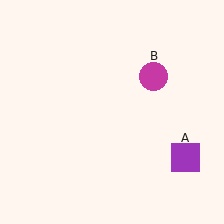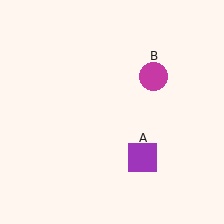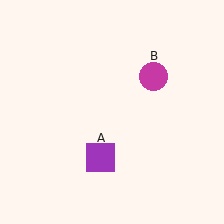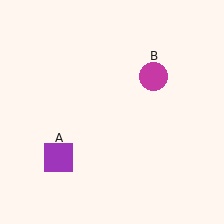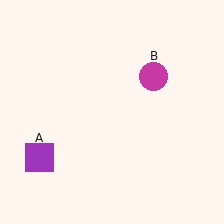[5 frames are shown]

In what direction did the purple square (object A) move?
The purple square (object A) moved left.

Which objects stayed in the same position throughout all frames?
Magenta circle (object B) remained stationary.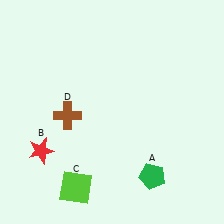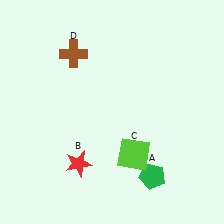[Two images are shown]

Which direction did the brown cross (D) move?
The brown cross (D) moved up.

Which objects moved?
The objects that moved are: the red star (B), the lime square (C), the brown cross (D).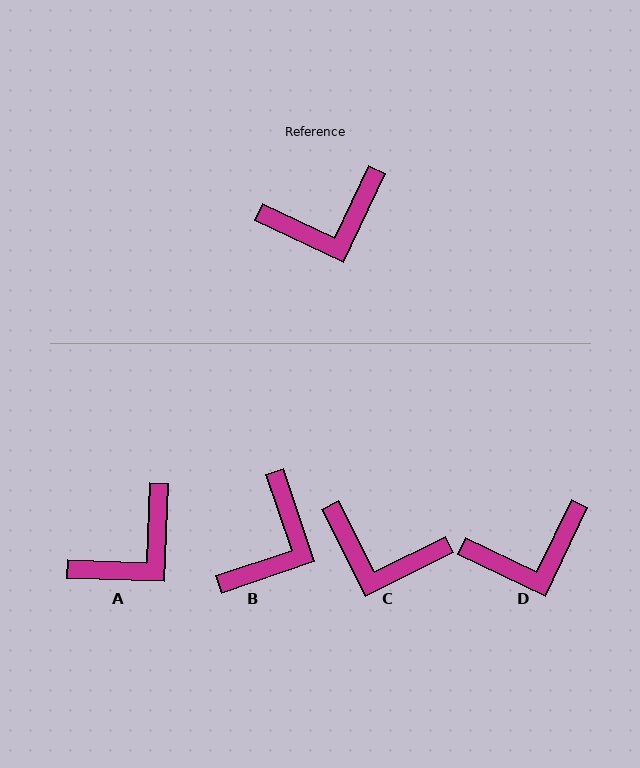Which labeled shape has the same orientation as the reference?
D.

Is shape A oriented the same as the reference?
No, it is off by about 23 degrees.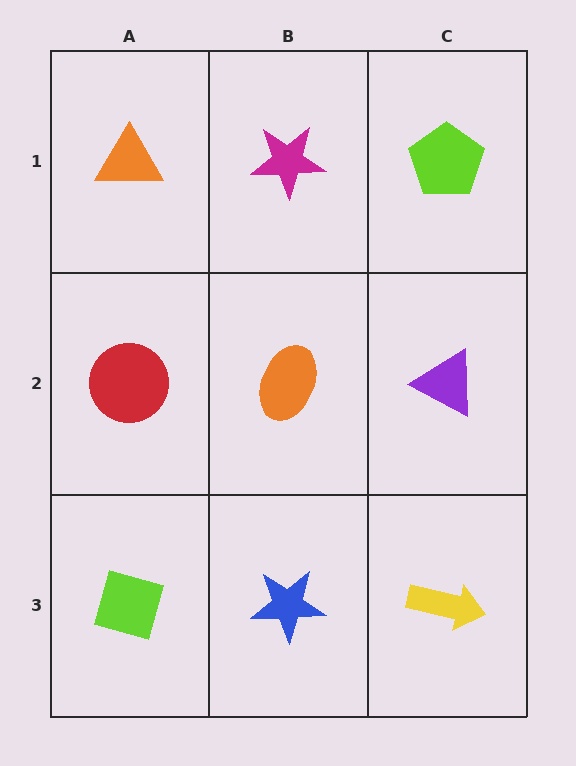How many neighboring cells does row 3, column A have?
2.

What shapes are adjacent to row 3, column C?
A purple triangle (row 2, column C), a blue star (row 3, column B).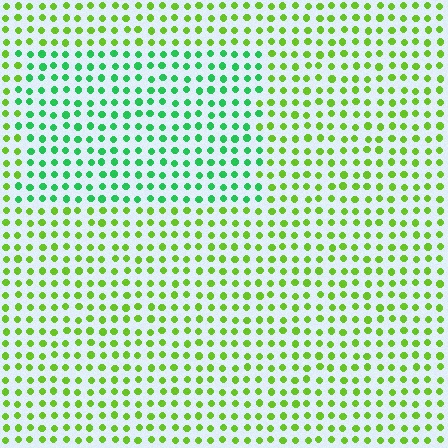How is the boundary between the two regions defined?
The boundary is defined purely by a slight shift in hue (about 43 degrees). Spacing, size, and orientation are identical on both sides.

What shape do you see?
I see a rectangle.